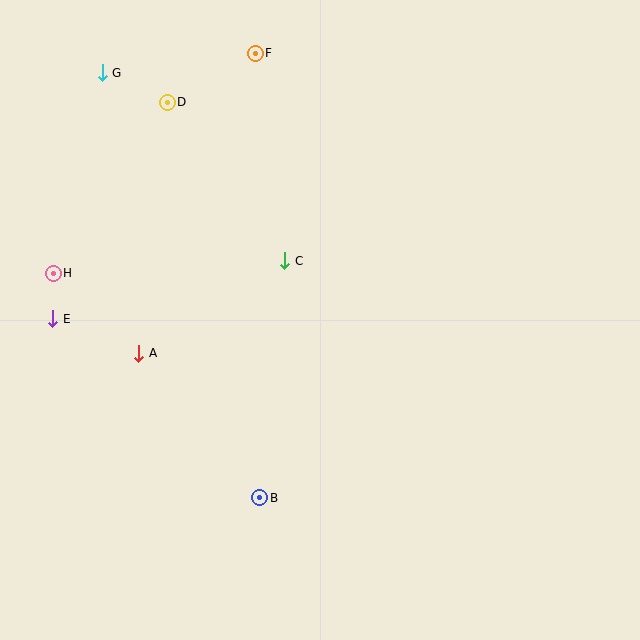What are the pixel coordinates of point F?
Point F is at (255, 53).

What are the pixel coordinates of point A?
Point A is at (139, 353).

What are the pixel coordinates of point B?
Point B is at (260, 498).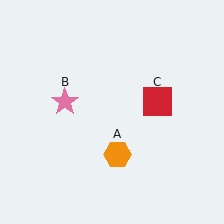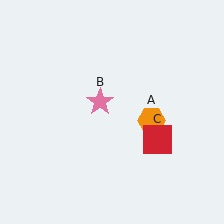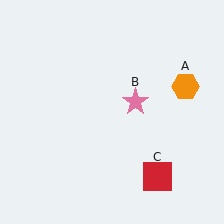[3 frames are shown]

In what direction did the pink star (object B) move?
The pink star (object B) moved right.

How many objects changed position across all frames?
3 objects changed position: orange hexagon (object A), pink star (object B), red square (object C).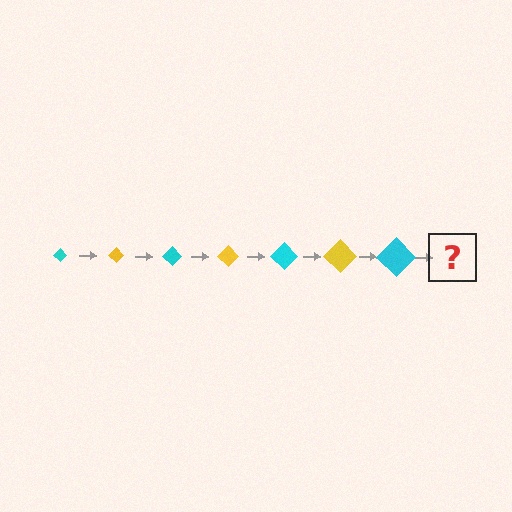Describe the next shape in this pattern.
It should be a yellow diamond, larger than the previous one.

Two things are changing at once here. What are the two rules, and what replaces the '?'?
The two rules are that the diamond grows larger each step and the color cycles through cyan and yellow. The '?' should be a yellow diamond, larger than the previous one.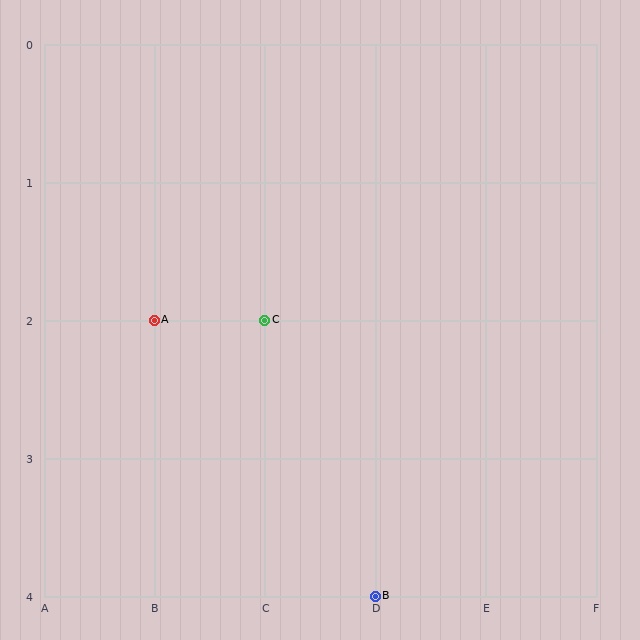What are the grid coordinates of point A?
Point A is at grid coordinates (B, 2).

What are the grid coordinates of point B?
Point B is at grid coordinates (D, 4).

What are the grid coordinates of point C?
Point C is at grid coordinates (C, 2).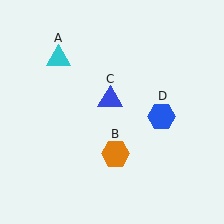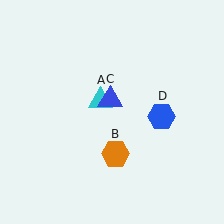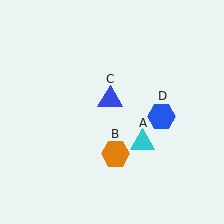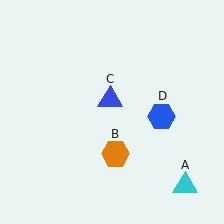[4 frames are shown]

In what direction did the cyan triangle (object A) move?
The cyan triangle (object A) moved down and to the right.